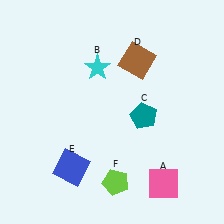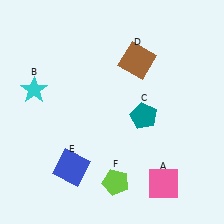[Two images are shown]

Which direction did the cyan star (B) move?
The cyan star (B) moved left.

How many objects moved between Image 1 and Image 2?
1 object moved between the two images.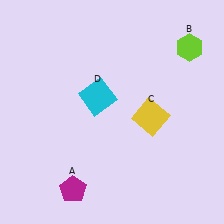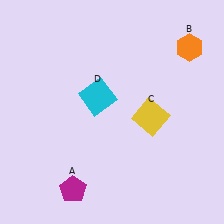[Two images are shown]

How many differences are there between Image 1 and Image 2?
There is 1 difference between the two images.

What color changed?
The hexagon (B) changed from lime in Image 1 to orange in Image 2.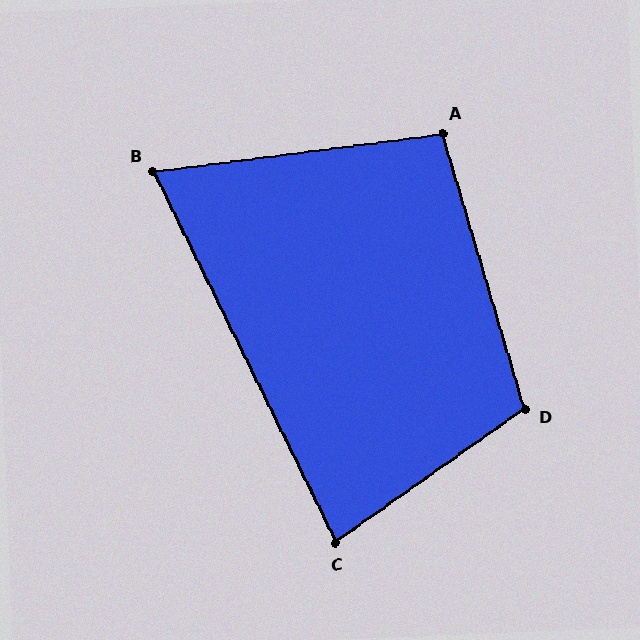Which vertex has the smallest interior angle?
B, at approximately 71 degrees.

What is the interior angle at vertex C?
Approximately 81 degrees (acute).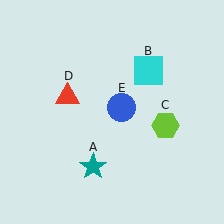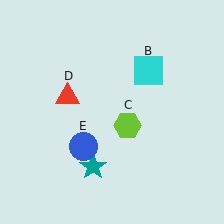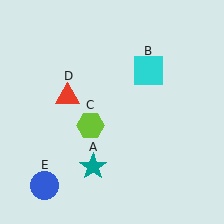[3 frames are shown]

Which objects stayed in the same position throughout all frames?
Teal star (object A) and cyan square (object B) and red triangle (object D) remained stationary.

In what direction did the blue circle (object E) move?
The blue circle (object E) moved down and to the left.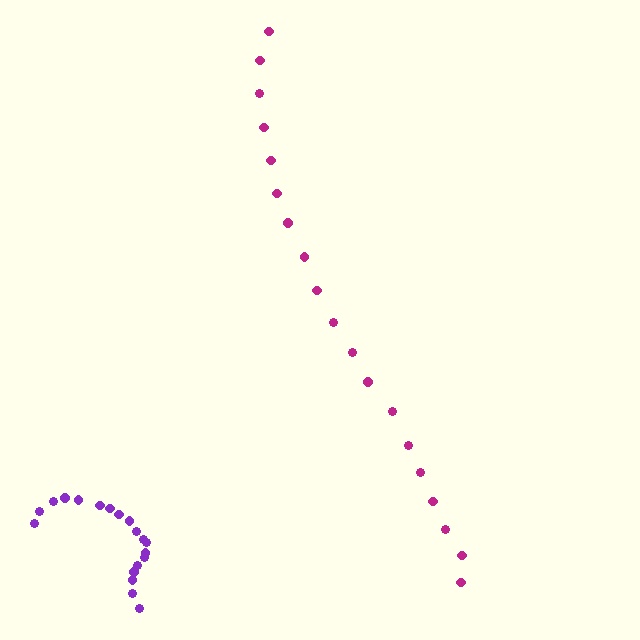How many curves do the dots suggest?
There are 2 distinct paths.